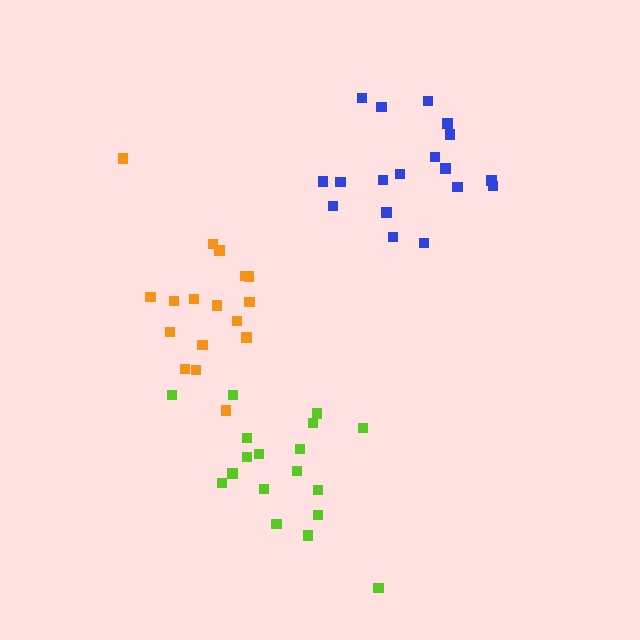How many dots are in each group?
Group 1: 18 dots, Group 2: 18 dots, Group 3: 17 dots (53 total).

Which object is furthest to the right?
The blue cluster is rightmost.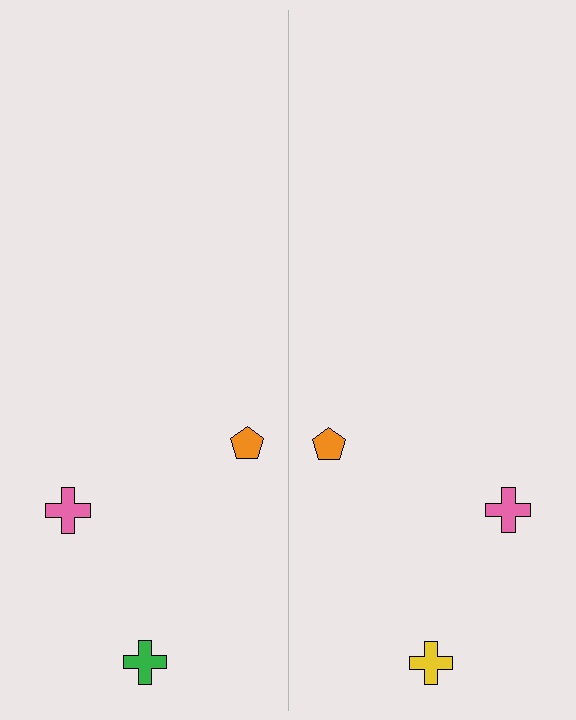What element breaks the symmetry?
The yellow cross on the right side breaks the symmetry — its mirror counterpart is green.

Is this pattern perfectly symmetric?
No, the pattern is not perfectly symmetric. The yellow cross on the right side breaks the symmetry — its mirror counterpart is green.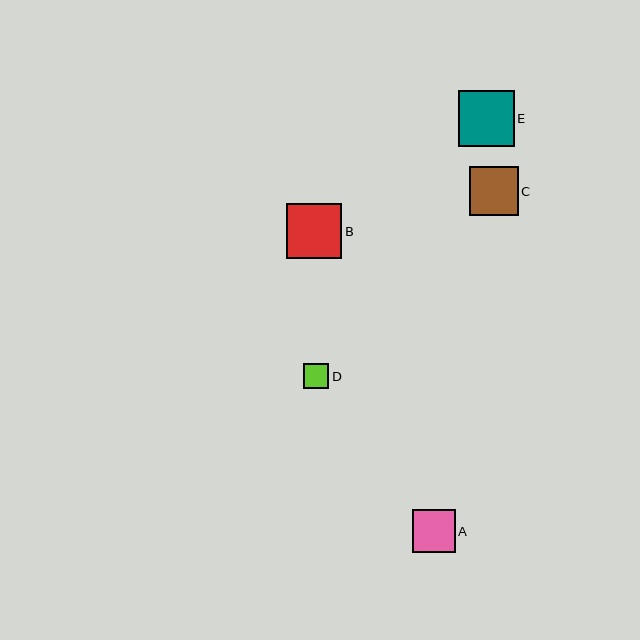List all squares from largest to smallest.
From largest to smallest: E, B, C, A, D.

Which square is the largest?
Square E is the largest with a size of approximately 56 pixels.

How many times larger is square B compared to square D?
Square B is approximately 2.2 times the size of square D.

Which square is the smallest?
Square D is the smallest with a size of approximately 25 pixels.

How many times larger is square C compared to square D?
Square C is approximately 1.9 times the size of square D.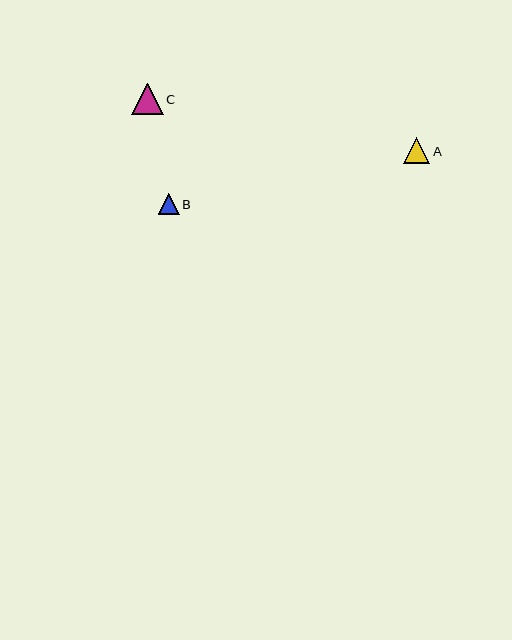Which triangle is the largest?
Triangle C is the largest with a size of approximately 32 pixels.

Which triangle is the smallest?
Triangle B is the smallest with a size of approximately 21 pixels.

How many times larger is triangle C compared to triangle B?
Triangle C is approximately 1.5 times the size of triangle B.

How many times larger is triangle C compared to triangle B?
Triangle C is approximately 1.5 times the size of triangle B.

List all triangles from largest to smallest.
From largest to smallest: C, A, B.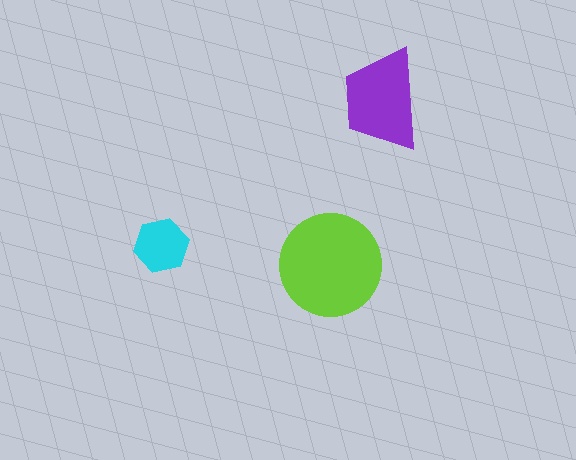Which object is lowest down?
The lime circle is bottommost.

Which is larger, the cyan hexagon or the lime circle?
The lime circle.